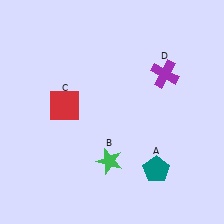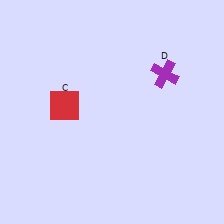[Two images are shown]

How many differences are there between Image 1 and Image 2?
There are 2 differences between the two images.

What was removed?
The teal pentagon (A), the green star (B) were removed in Image 2.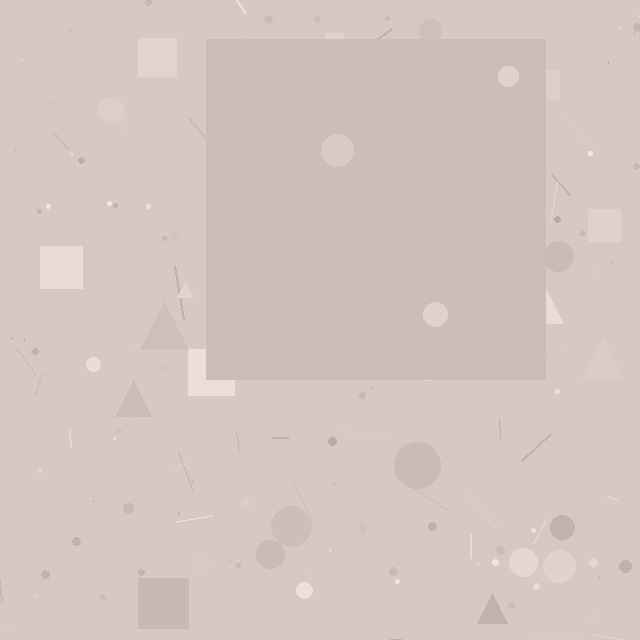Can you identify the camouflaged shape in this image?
The camouflaged shape is a square.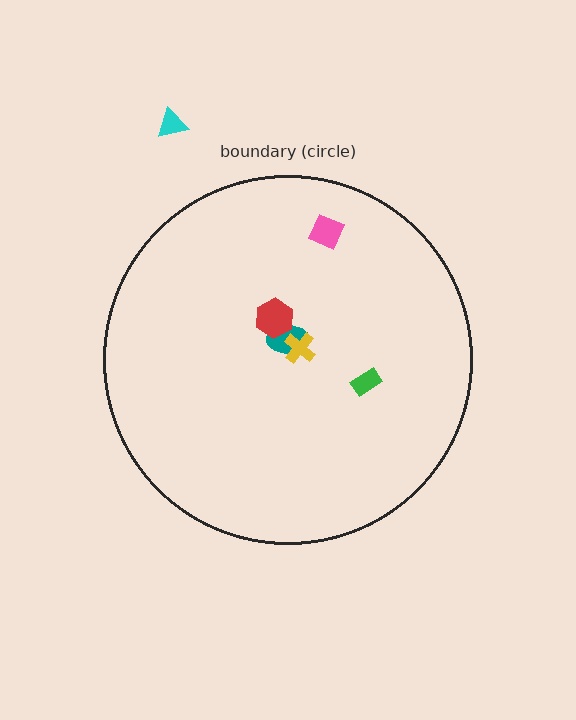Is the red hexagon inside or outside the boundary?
Inside.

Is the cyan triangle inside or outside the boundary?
Outside.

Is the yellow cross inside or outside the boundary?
Inside.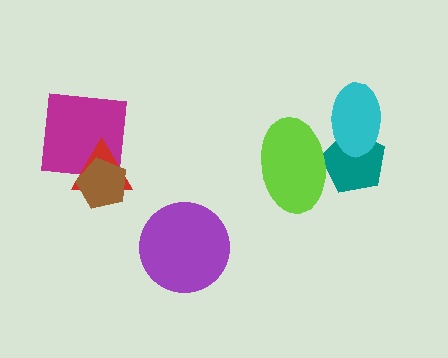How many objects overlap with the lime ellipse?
1 object overlaps with the lime ellipse.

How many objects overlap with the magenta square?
2 objects overlap with the magenta square.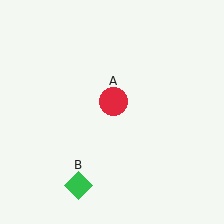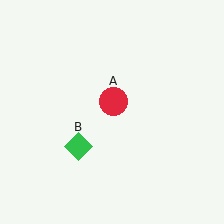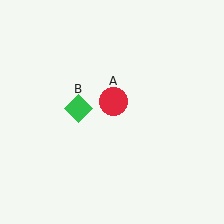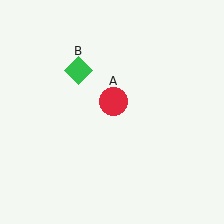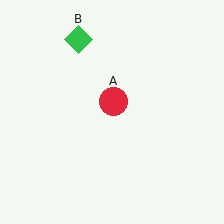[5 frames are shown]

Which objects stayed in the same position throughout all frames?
Red circle (object A) remained stationary.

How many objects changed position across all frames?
1 object changed position: green diamond (object B).